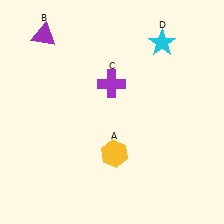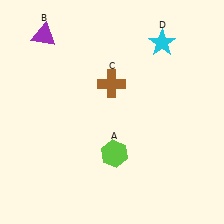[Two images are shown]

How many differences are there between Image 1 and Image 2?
There are 2 differences between the two images.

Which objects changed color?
A changed from yellow to lime. C changed from purple to brown.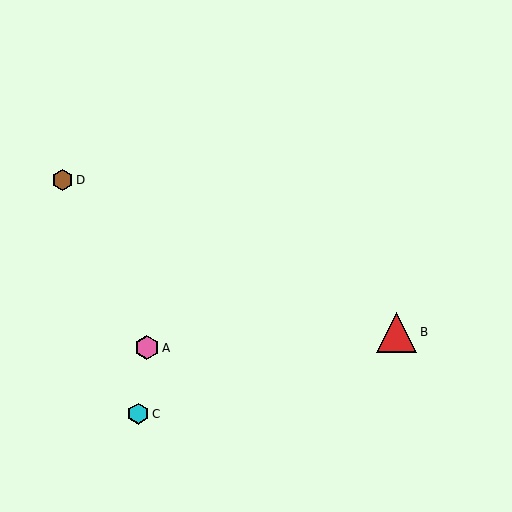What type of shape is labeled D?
Shape D is a brown hexagon.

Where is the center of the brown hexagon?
The center of the brown hexagon is at (63, 180).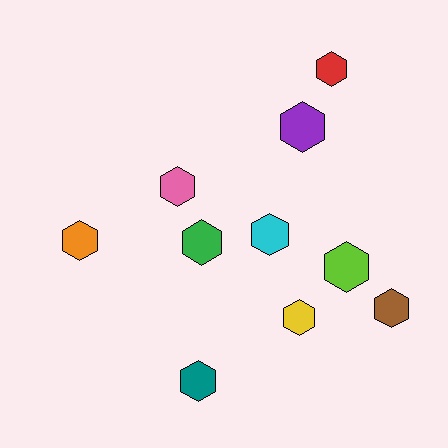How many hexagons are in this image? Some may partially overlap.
There are 10 hexagons.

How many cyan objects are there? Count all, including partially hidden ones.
There is 1 cyan object.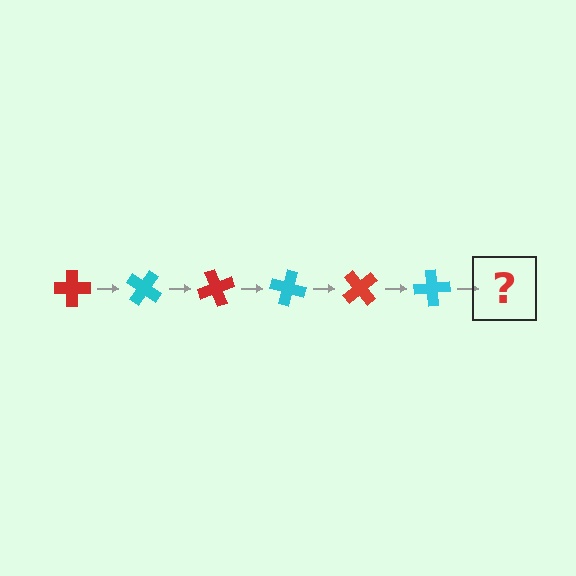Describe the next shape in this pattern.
It should be a red cross, rotated 210 degrees from the start.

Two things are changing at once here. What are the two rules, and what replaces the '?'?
The two rules are that it rotates 35 degrees each step and the color cycles through red and cyan. The '?' should be a red cross, rotated 210 degrees from the start.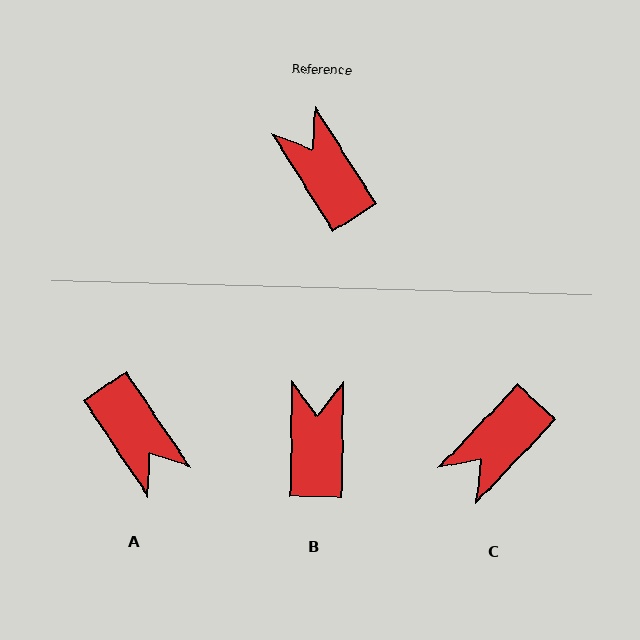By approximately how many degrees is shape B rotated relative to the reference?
Approximately 33 degrees clockwise.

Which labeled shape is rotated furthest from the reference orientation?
A, about 178 degrees away.